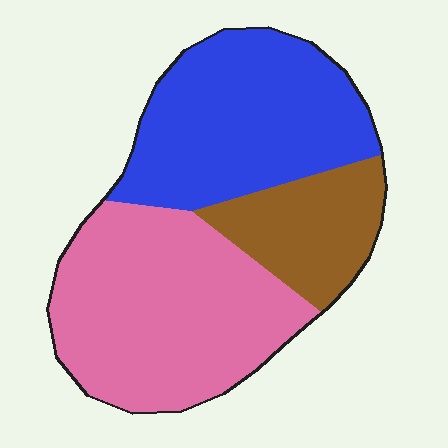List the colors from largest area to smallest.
From largest to smallest: pink, blue, brown.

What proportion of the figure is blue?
Blue covers about 35% of the figure.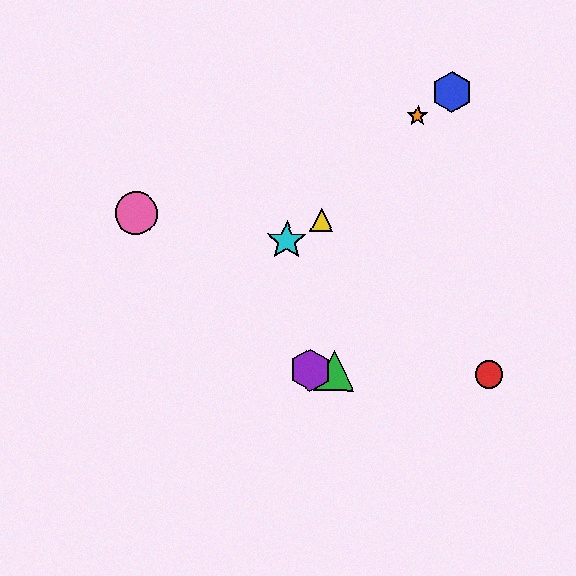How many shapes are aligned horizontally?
3 shapes (the red circle, the green triangle, the purple hexagon) are aligned horizontally.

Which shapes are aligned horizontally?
The red circle, the green triangle, the purple hexagon are aligned horizontally.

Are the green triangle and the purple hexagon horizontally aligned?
Yes, both are at y≈371.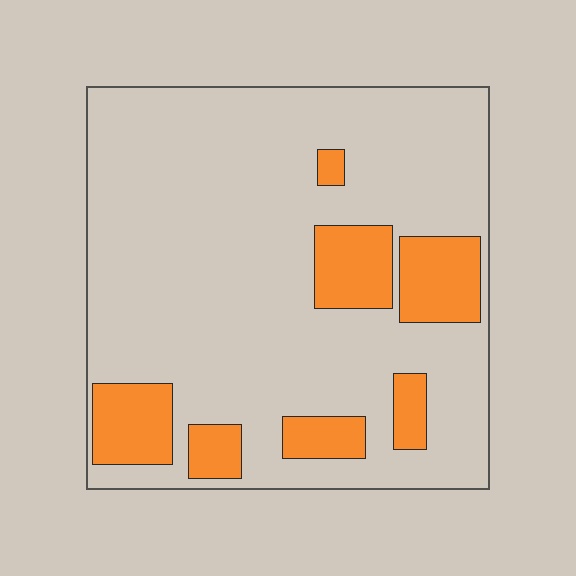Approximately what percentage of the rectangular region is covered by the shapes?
Approximately 20%.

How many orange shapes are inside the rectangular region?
7.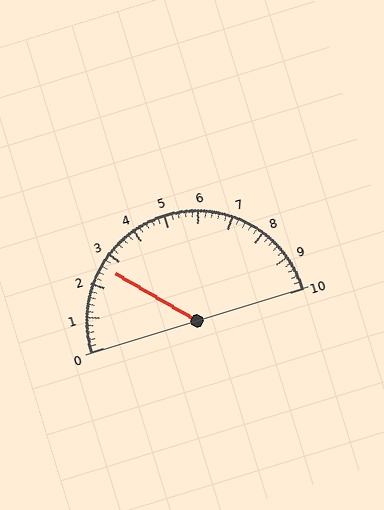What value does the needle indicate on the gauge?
The needle indicates approximately 2.6.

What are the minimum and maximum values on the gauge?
The gauge ranges from 0 to 10.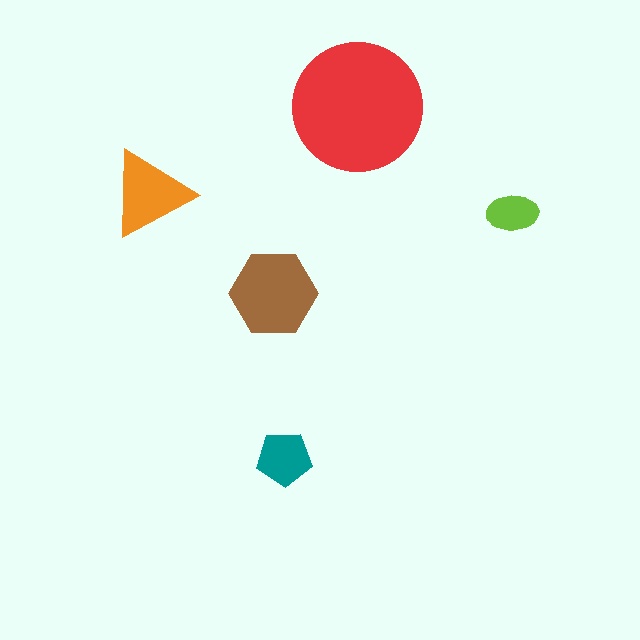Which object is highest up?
The red circle is topmost.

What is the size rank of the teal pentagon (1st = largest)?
4th.